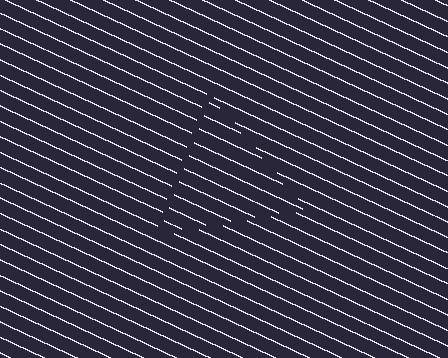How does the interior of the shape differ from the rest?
The interior of the shape contains the same grating, shifted by half a period — the contour is defined by the phase discontinuity where line-ends from the inner and outer gratings abut.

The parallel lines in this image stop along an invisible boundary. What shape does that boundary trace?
An illusory triangle. The interior of the shape contains the same grating, shifted by half a period — the contour is defined by the phase discontinuity where line-ends from the inner and outer gratings abut.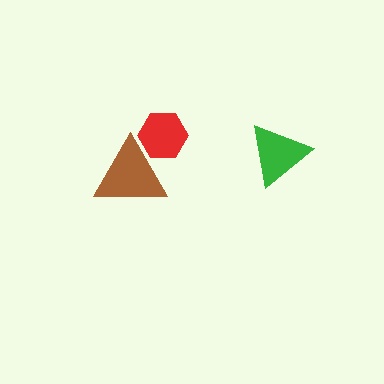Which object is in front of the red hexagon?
The brown triangle is in front of the red hexagon.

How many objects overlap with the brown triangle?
1 object overlaps with the brown triangle.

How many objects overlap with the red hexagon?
1 object overlaps with the red hexagon.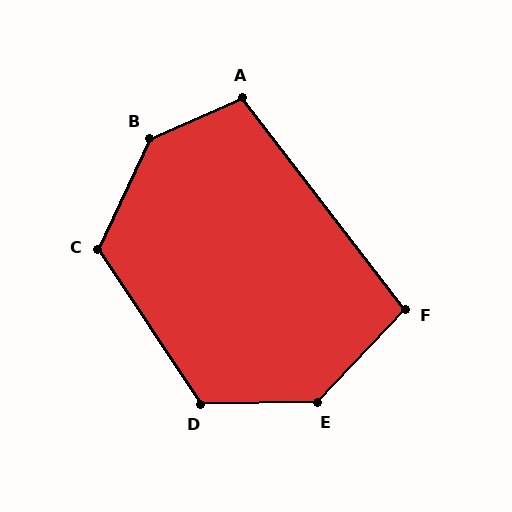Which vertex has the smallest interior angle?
F, at approximately 99 degrees.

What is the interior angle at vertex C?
Approximately 121 degrees (obtuse).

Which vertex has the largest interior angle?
B, at approximately 139 degrees.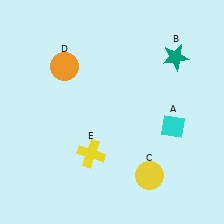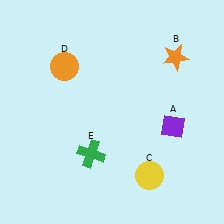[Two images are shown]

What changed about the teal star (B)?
In Image 1, B is teal. In Image 2, it changed to orange.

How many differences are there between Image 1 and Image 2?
There are 3 differences between the two images.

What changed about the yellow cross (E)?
In Image 1, E is yellow. In Image 2, it changed to green.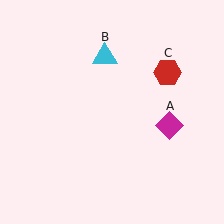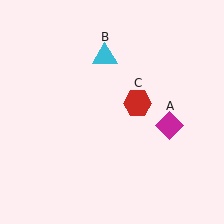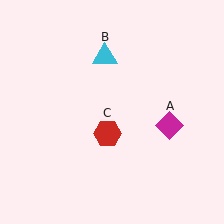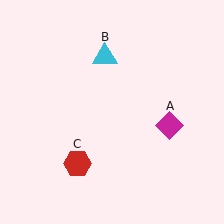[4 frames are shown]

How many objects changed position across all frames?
1 object changed position: red hexagon (object C).